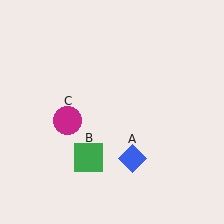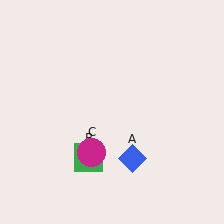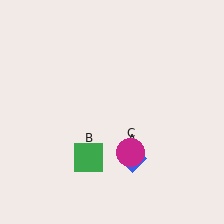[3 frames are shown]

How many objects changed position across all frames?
1 object changed position: magenta circle (object C).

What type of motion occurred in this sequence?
The magenta circle (object C) rotated counterclockwise around the center of the scene.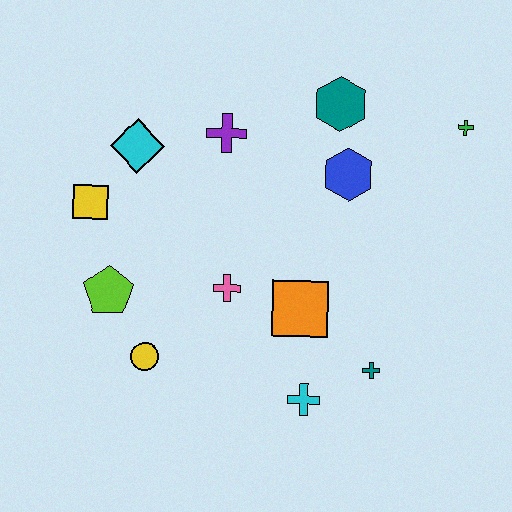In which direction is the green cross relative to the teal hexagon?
The green cross is to the right of the teal hexagon.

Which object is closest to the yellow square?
The cyan diamond is closest to the yellow square.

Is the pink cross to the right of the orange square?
No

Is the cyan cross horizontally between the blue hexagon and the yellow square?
Yes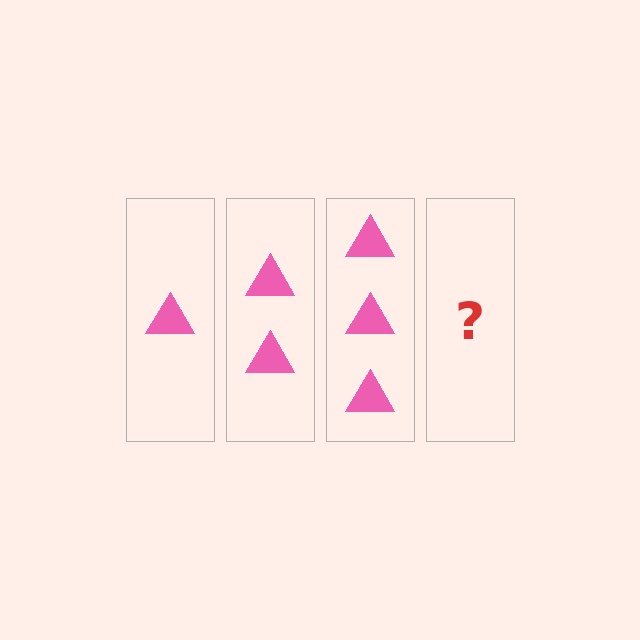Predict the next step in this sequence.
The next step is 4 triangles.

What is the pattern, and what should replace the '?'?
The pattern is that each step adds one more triangle. The '?' should be 4 triangles.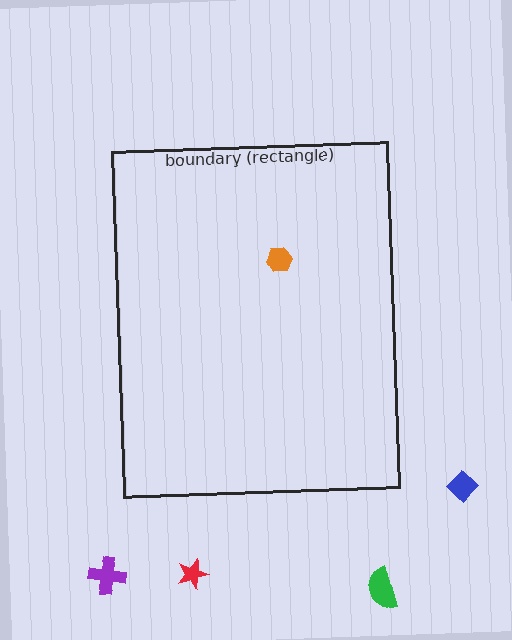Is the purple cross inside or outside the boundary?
Outside.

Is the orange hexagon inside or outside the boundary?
Inside.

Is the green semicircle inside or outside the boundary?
Outside.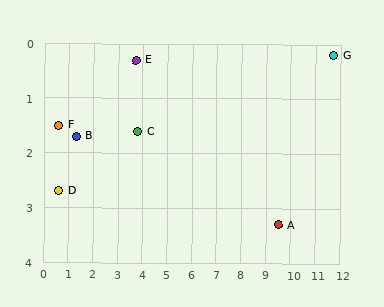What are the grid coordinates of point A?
Point A is at approximately (9.5, 3.3).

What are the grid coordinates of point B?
Point B is at approximately (1.3, 1.7).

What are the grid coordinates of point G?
Point G is at approximately (11.7, 0.2).